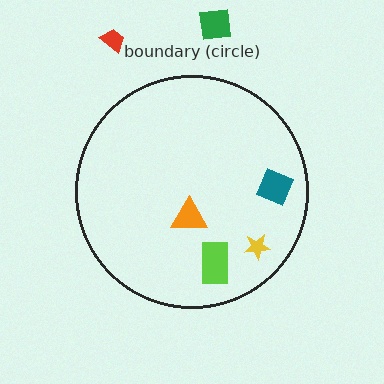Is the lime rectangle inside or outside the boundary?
Inside.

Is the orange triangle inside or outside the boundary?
Inside.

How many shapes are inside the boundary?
4 inside, 2 outside.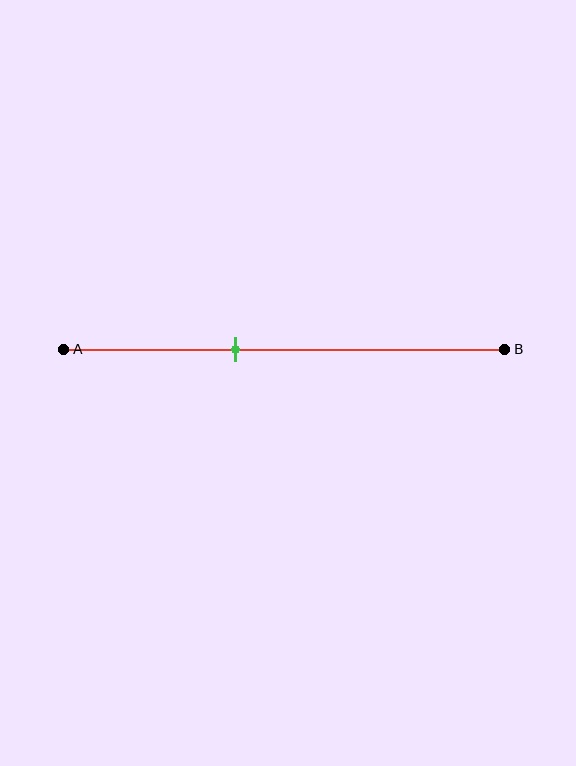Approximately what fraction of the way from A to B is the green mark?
The green mark is approximately 40% of the way from A to B.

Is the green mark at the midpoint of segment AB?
No, the mark is at about 40% from A, not at the 50% midpoint.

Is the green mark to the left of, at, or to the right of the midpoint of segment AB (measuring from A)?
The green mark is to the left of the midpoint of segment AB.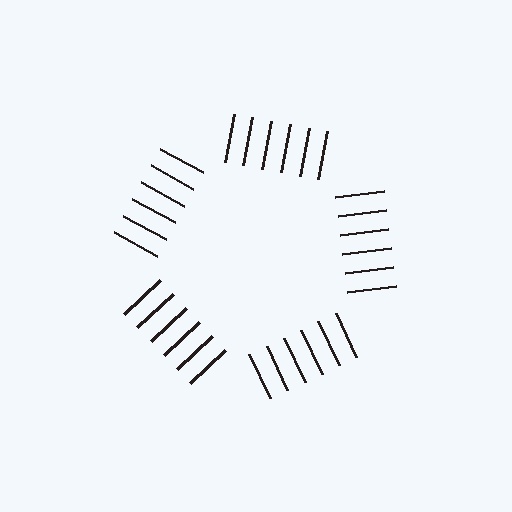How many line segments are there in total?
30 — 6 along each of the 5 edges.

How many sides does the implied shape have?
5 sides — the line-ends trace a pentagon.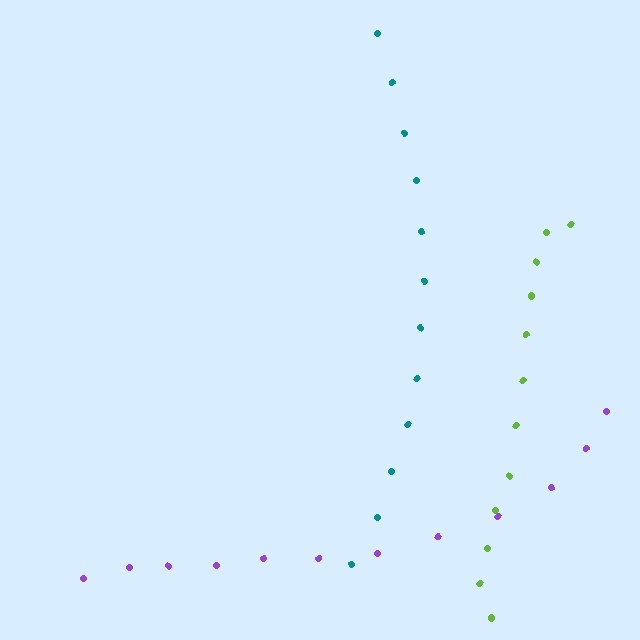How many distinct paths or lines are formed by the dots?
There are 3 distinct paths.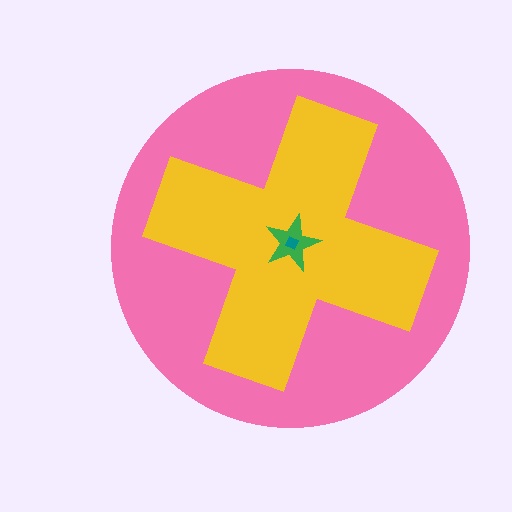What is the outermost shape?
The pink circle.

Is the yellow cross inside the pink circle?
Yes.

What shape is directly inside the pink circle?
The yellow cross.